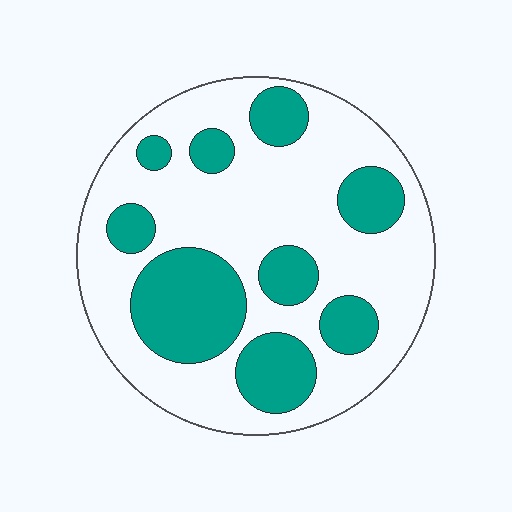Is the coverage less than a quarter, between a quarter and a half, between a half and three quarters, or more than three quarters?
Between a quarter and a half.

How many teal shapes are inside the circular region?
9.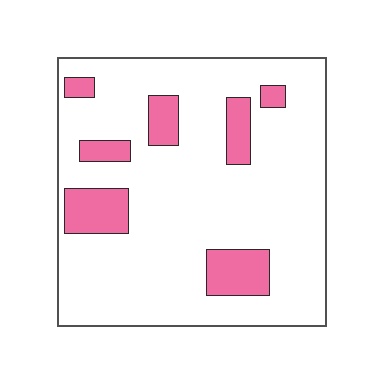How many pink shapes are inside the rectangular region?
7.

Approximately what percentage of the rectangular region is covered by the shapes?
Approximately 15%.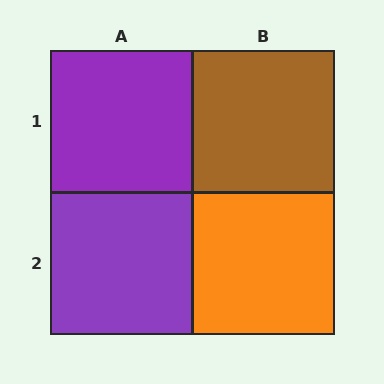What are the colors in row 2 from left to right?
Purple, orange.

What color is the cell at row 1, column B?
Brown.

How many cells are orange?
1 cell is orange.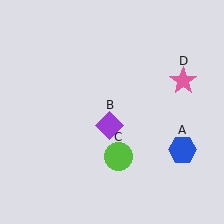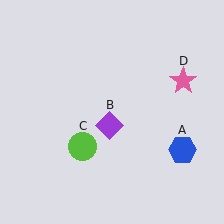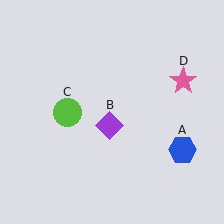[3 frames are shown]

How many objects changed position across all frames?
1 object changed position: lime circle (object C).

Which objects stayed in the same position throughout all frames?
Blue hexagon (object A) and purple diamond (object B) and pink star (object D) remained stationary.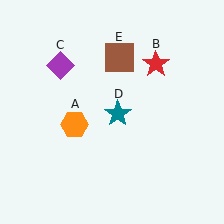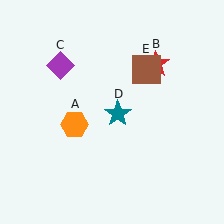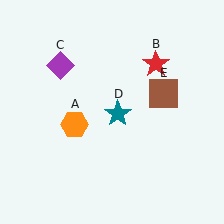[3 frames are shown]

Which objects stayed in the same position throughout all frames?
Orange hexagon (object A) and red star (object B) and purple diamond (object C) and teal star (object D) remained stationary.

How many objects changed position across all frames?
1 object changed position: brown square (object E).